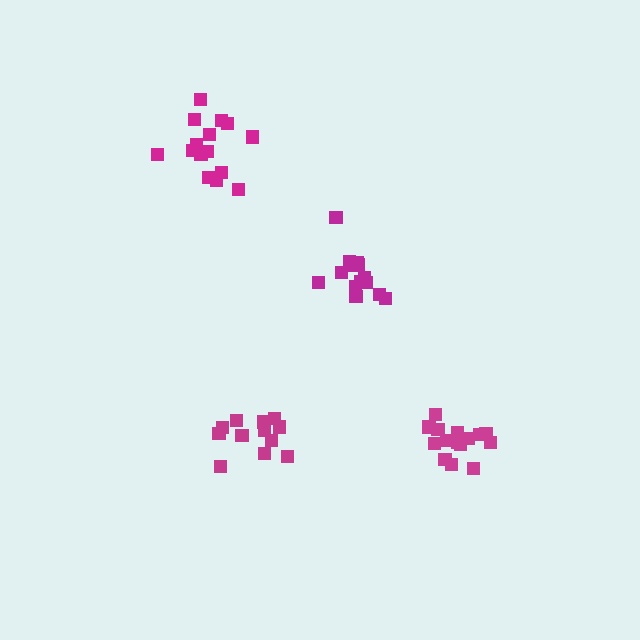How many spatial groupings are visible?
There are 4 spatial groupings.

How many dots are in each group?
Group 1: 15 dots, Group 2: 15 dots, Group 3: 14 dots, Group 4: 12 dots (56 total).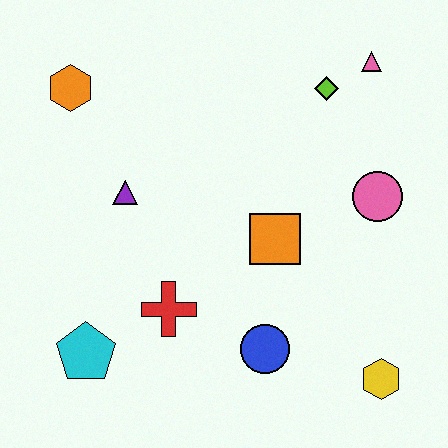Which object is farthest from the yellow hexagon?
The orange hexagon is farthest from the yellow hexagon.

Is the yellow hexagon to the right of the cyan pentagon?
Yes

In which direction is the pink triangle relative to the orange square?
The pink triangle is above the orange square.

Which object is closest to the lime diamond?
The pink triangle is closest to the lime diamond.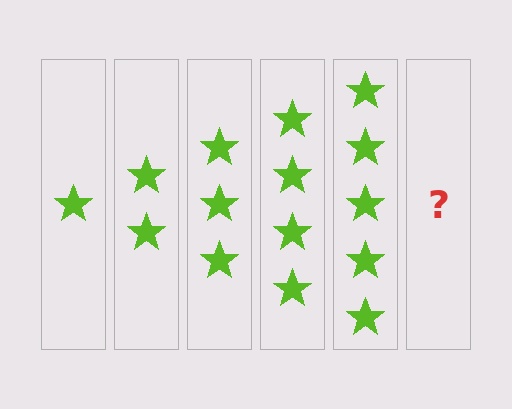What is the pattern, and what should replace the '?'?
The pattern is that each step adds one more star. The '?' should be 6 stars.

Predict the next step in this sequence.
The next step is 6 stars.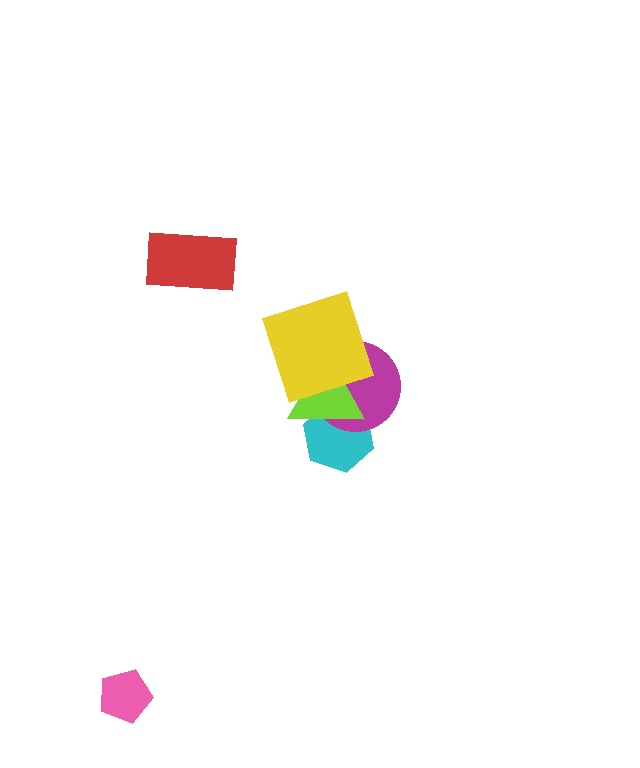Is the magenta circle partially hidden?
Yes, it is partially covered by another shape.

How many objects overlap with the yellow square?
2 objects overlap with the yellow square.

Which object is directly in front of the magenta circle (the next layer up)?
The lime triangle is directly in front of the magenta circle.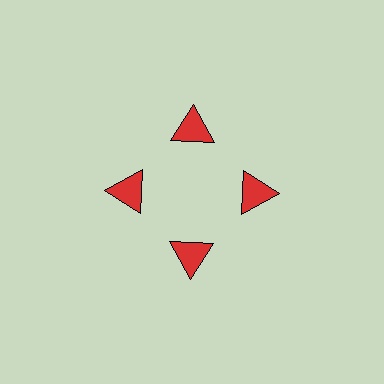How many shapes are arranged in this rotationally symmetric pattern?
There are 4 shapes, arranged in 4 groups of 1.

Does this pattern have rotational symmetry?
Yes, this pattern has 4-fold rotational symmetry. It looks the same after rotating 90 degrees around the center.